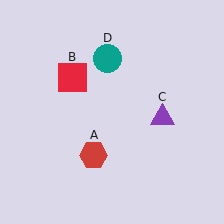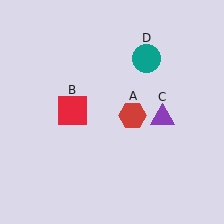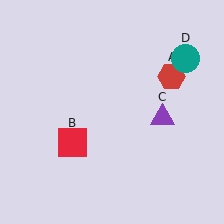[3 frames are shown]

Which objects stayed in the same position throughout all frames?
Purple triangle (object C) remained stationary.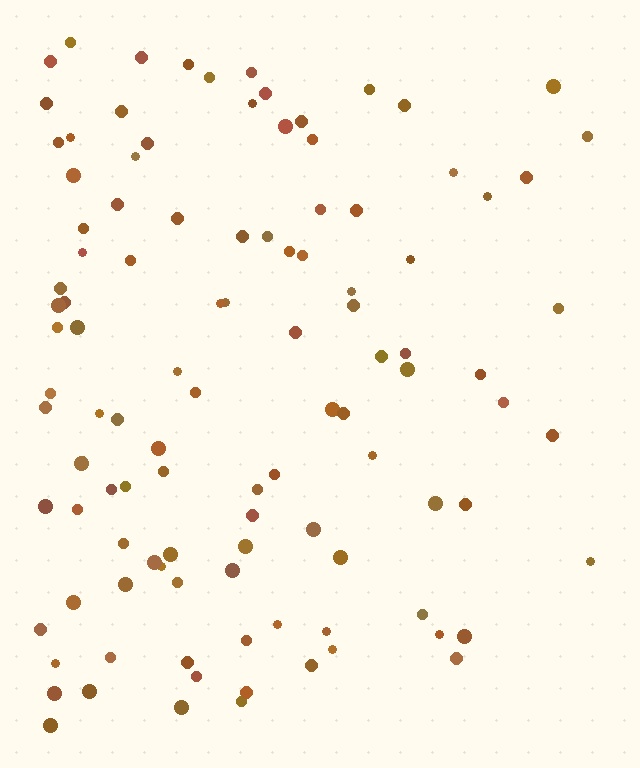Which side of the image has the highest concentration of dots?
The left.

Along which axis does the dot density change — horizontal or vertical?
Horizontal.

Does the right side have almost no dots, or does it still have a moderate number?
Still a moderate number, just noticeably fewer than the left.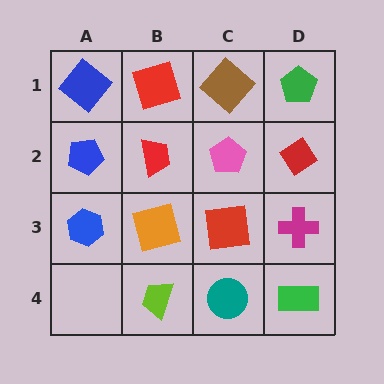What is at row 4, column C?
A teal circle.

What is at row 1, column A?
A blue diamond.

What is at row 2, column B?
A red trapezoid.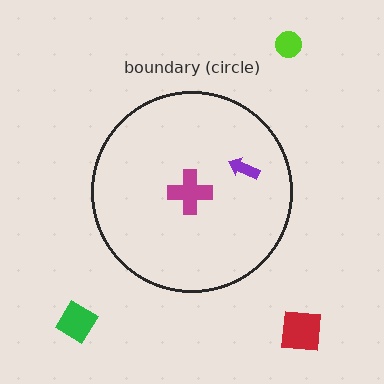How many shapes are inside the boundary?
2 inside, 3 outside.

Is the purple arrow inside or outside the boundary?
Inside.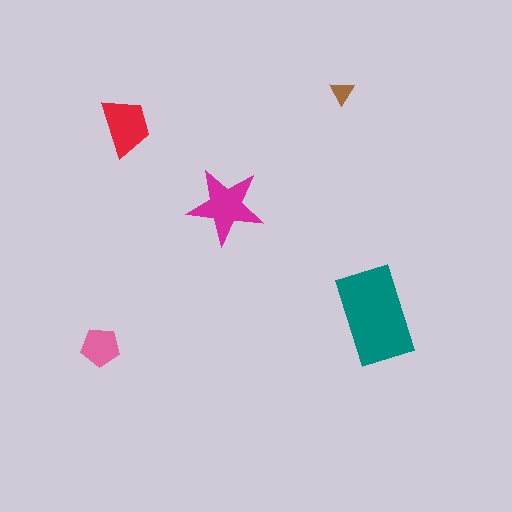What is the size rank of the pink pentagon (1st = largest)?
4th.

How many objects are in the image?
There are 5 objects in the image.